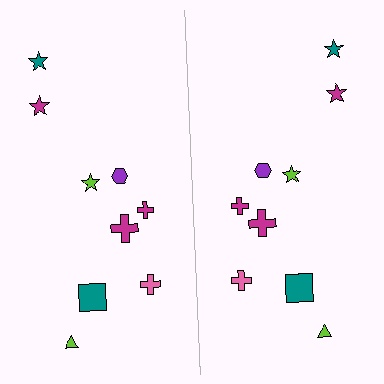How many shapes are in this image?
There are 18 shapes in this image.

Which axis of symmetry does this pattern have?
The pattern has a vertical axis of symmetry running through the center of the image.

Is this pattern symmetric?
Yes, this pattern has bilateral (reflection) symmetry.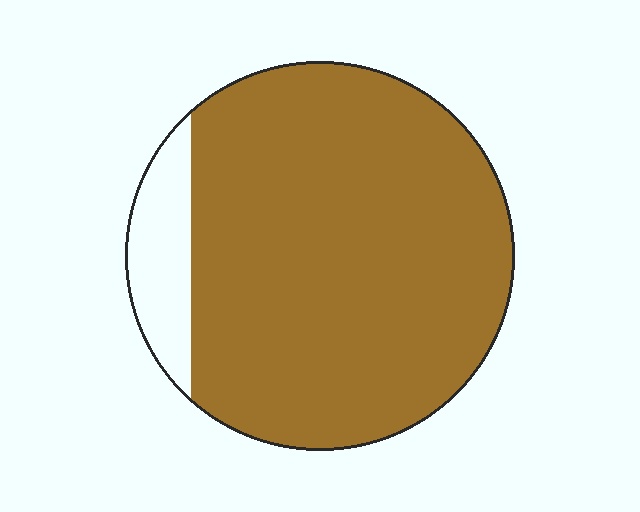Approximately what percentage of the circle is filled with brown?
Approximately 90%.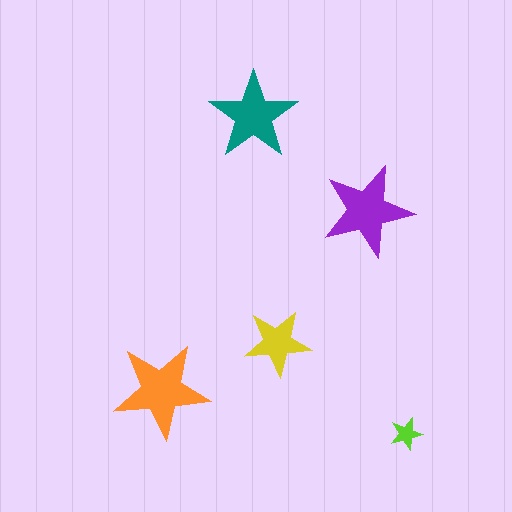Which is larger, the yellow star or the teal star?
The teal one.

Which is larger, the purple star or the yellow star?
The purple one.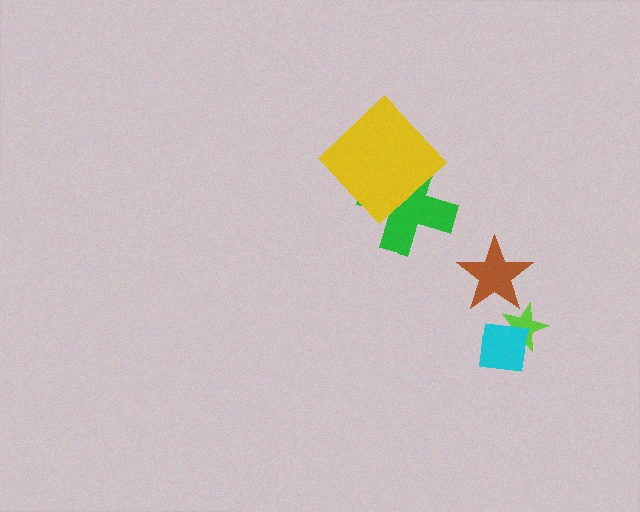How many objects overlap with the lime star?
2 objects overlap with the lime star.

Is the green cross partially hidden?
Yes, it is partially covered by another shape.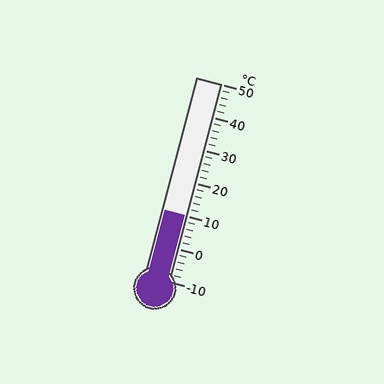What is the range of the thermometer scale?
The thermometer scale ranges from -10°C to 50°C.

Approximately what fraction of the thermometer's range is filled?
The thermometer is filled to approximately 35% of its range.